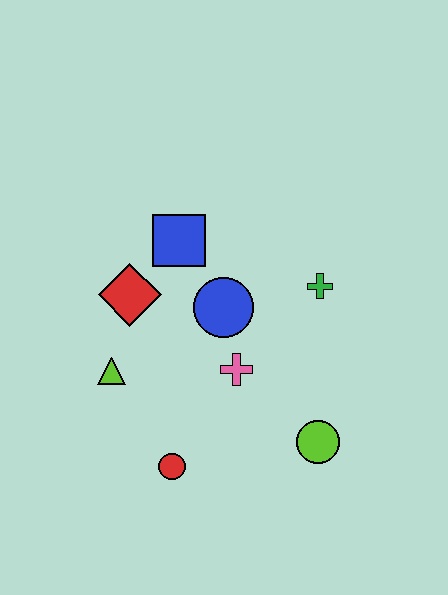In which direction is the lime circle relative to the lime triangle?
The lime circle is to the right of the lime triangle.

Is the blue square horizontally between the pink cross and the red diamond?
Yes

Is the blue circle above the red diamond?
No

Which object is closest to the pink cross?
The blue circle is closest to the pink cross.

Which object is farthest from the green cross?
The red circle is farthest from the green cross.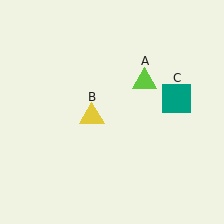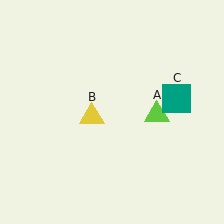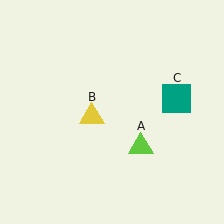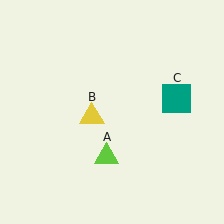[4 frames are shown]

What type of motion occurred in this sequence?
The lime triangle (object A) rotated clockwise around the center of the scene.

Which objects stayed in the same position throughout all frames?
Yellow triangle (object B) and teal square (object C) remained stationary.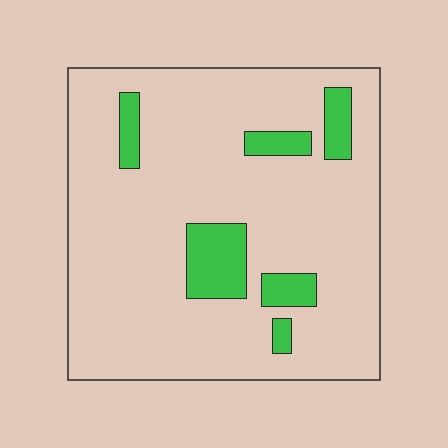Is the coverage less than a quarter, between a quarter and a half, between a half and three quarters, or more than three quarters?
Less than a quarter.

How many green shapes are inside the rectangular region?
6.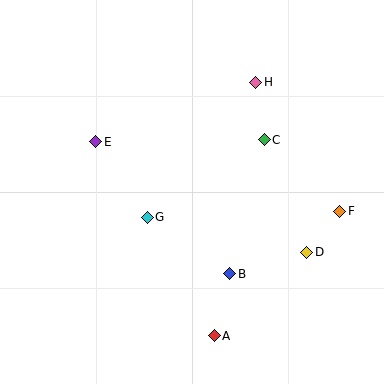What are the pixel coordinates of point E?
Point E is at (96, 142).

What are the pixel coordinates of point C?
Point C is at (264, 140).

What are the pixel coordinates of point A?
Point A is at (214, 336).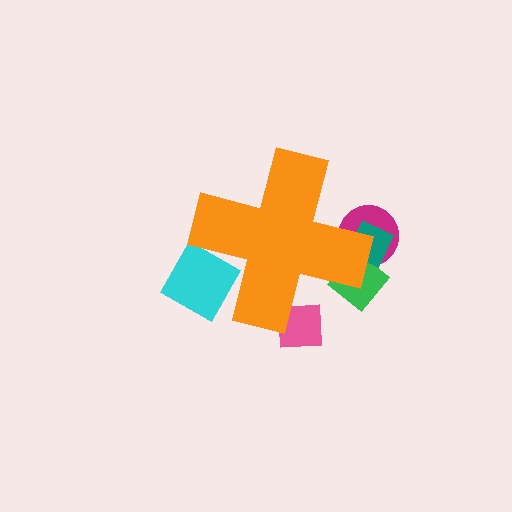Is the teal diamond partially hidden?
Yes, the teal diamond is partially hidden behind the orange cross.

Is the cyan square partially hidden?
Yes, the cyan square is partially hidden behind the orange cross.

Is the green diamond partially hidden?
Yes, the green diamond is partially hidden behind the orange cross.